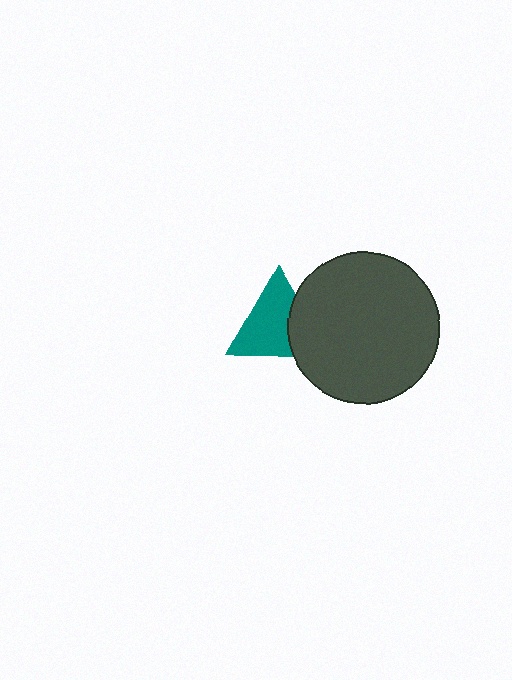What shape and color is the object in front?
The object in front is a dark gray circle.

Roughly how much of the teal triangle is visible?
Most of it is visible (roughly 70%).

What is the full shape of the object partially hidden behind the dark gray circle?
The partially hidden object is a teal triangle.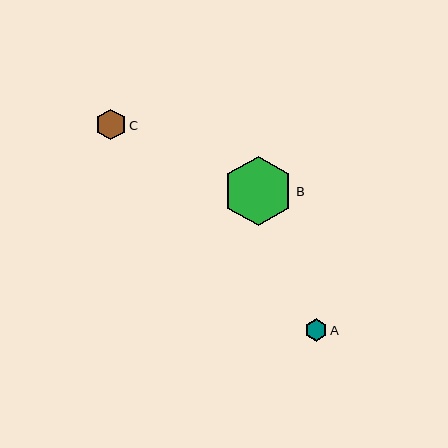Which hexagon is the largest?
Hexagon B is the largest with a size of approximately 70 pixels.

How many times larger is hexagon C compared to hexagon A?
Hexagon C is approximately 1.3 times the size of hexagon A.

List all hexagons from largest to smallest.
From largest to smallest: B, C, A.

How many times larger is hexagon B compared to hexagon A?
Hexagon B is approximately 3.1 times the size of hexagon A.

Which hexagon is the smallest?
Hexagon A is the smallest with a size of approximately 23 pixels.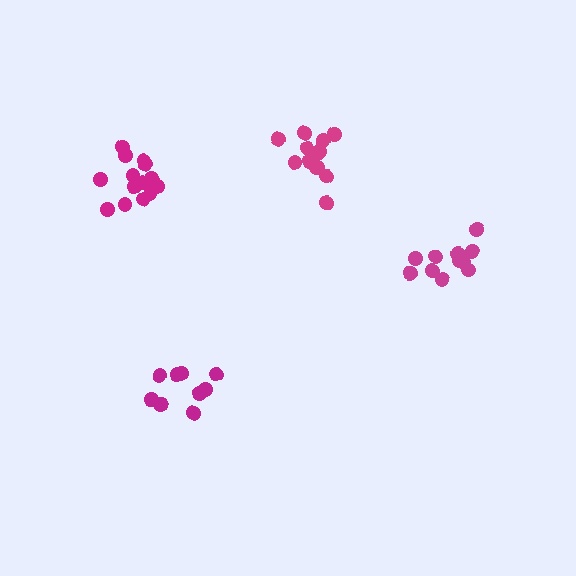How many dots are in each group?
Group 1: 9 dots, Group 2: 12 dots, Group 3: 12 dots, Group 4: 15 dots (48 total).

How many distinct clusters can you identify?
There are 4 distinct clusters.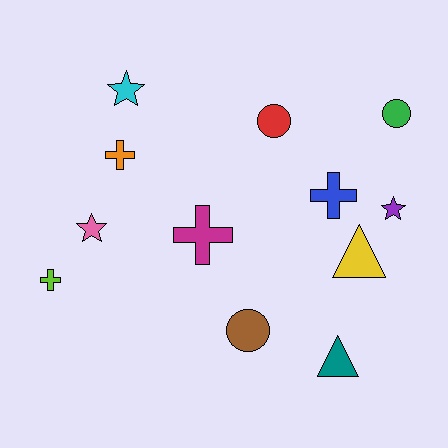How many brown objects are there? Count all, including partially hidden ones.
There is 1 brown object.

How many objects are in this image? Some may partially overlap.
There are 12 objects.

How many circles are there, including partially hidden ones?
There are 3 circles.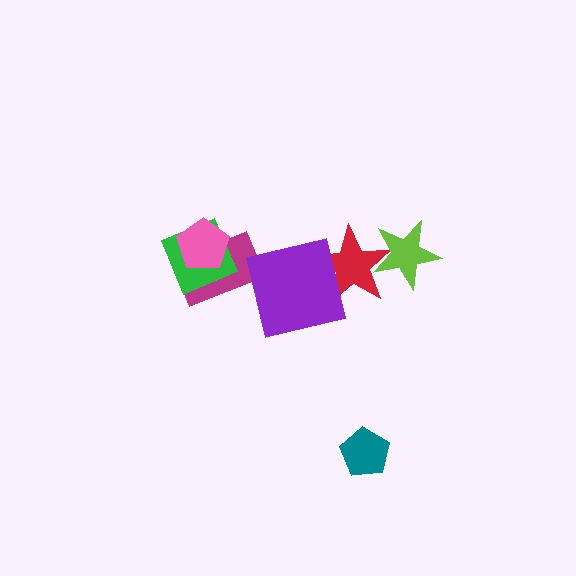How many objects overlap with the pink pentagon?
2 objects overlap with the pink pentagon.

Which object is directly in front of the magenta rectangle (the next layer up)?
The green diamond is directly in front of the magenta rectangle.